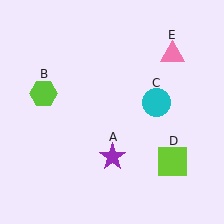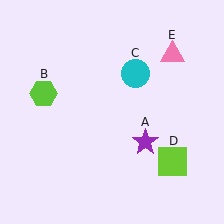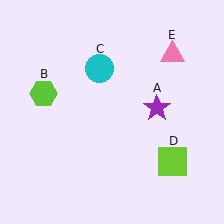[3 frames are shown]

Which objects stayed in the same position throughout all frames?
Lime hexagon (object B) and lime square (object D) and pink triangle (object E) remained stationary.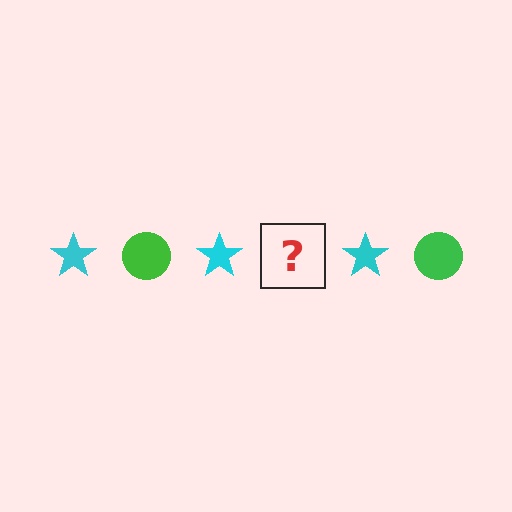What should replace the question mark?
The question mark should be replaced with a green circle.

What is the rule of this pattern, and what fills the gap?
The rule is that the pattern alternates between cyan star and green circle. The gap should be filled with a green circle.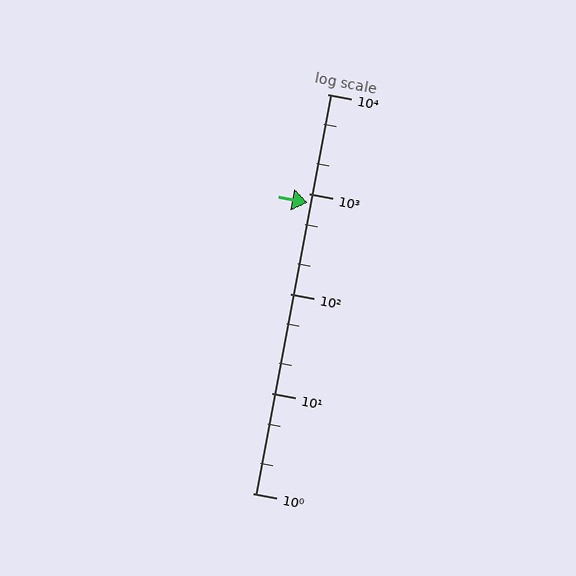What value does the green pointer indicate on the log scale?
The pointer indicates approximately 820.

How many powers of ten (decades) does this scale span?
The scale spans 4 decades, from 1 to 10000.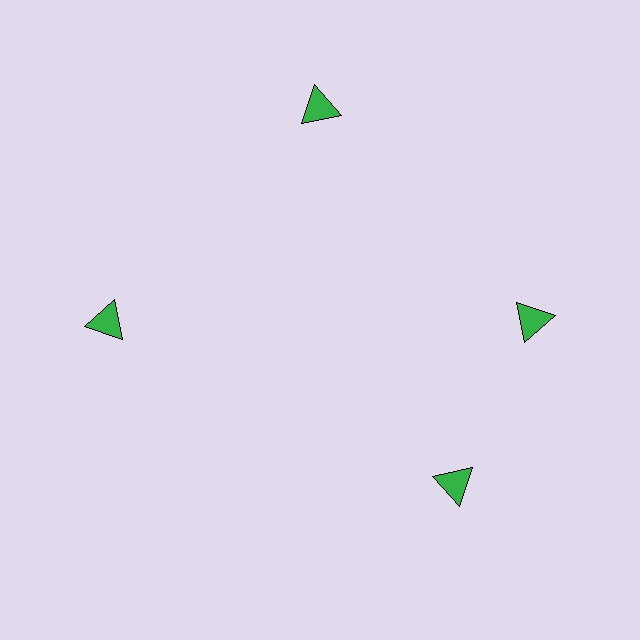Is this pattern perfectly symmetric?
No. The 4 green triangles are arranged in a ring, but one element near the 6 o'clock position is rotated out of alignment along the ring, breaking the 4-fold rotational symmetry.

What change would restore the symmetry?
The symmetry would be restored by rotating it back into even spacing with its neighbors so that all 4 triangles sit at equal angles and equal distance from the center.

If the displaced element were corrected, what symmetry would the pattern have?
It would have 4-fold rotational symmetry — the pattern would map onto itself every 90 degrees.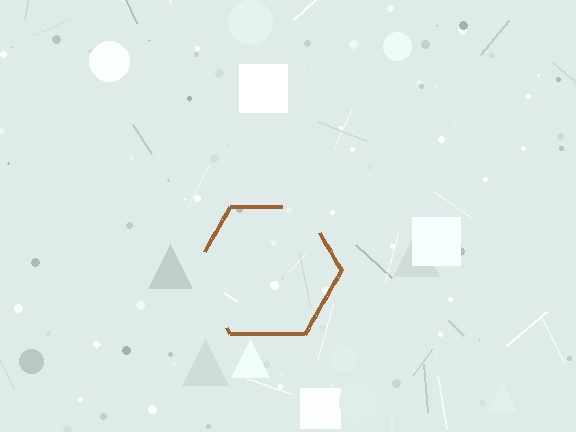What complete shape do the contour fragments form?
The contour fragments form a hexagon.